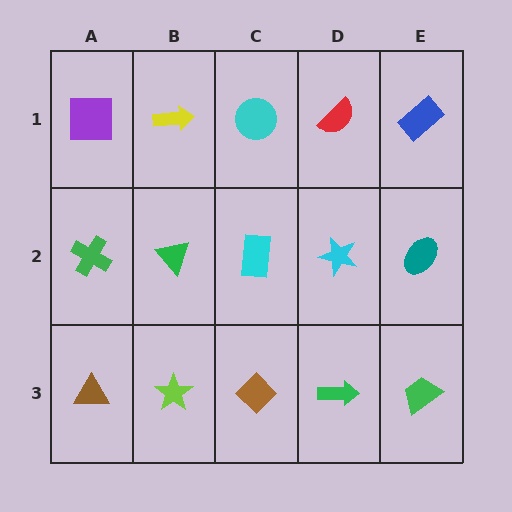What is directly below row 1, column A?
A green cross.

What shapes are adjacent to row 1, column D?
A cyan star (row 2, column D), a cyan circle (row 1, column C), a blue rectangle (row 1, column E).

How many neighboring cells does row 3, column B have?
3.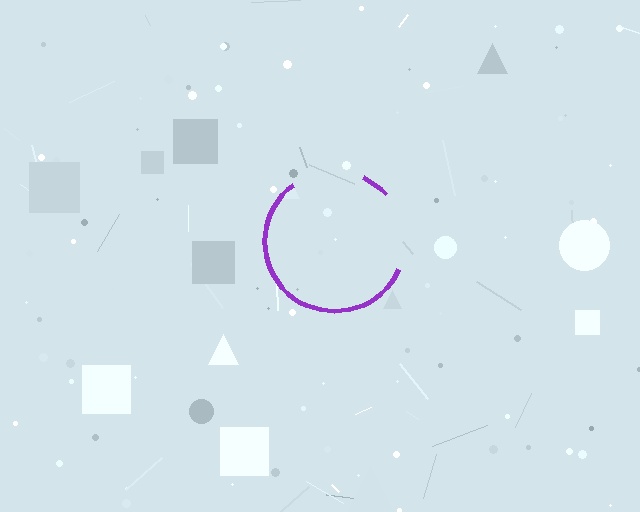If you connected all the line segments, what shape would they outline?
They would outline a circle.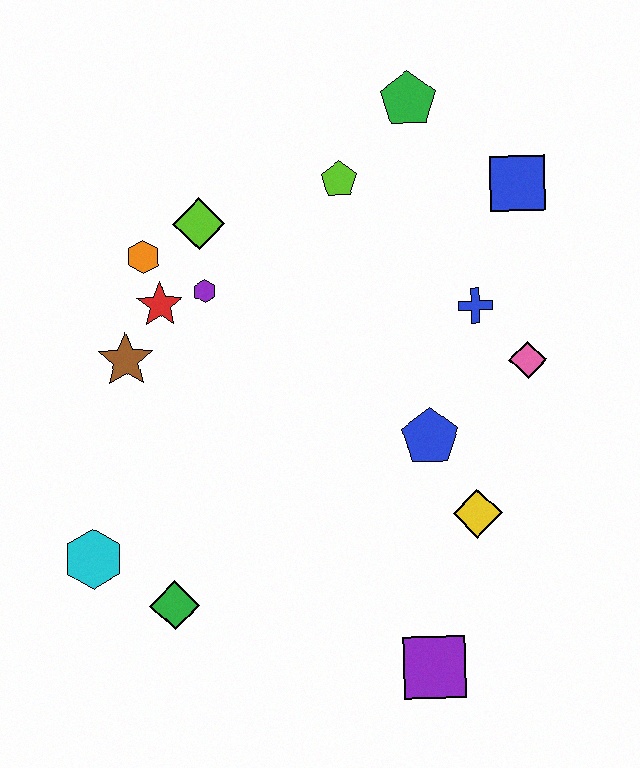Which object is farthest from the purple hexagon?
The purple square is farthest from the purple hexagon.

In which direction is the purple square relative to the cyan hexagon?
The purple square is to the right of the cyan hexagon.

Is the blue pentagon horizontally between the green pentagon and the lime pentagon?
No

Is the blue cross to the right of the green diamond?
Yes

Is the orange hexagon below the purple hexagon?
No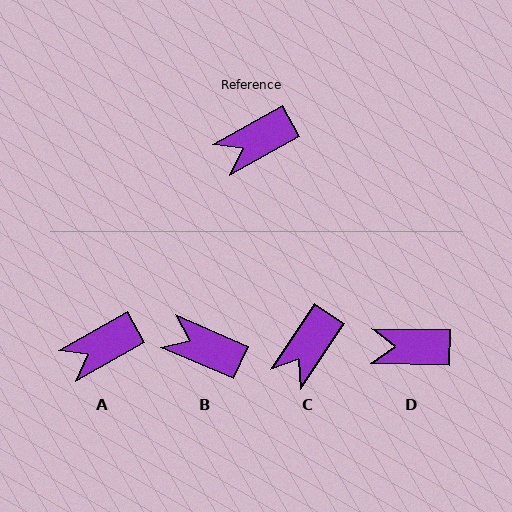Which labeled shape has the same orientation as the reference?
A.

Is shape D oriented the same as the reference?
No, it is off by about 30 degrees.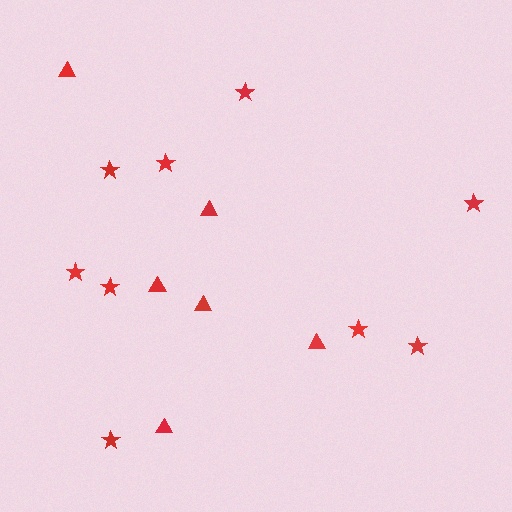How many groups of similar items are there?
There are 2 groups: one group of triangles (6) and one group of stars (9).